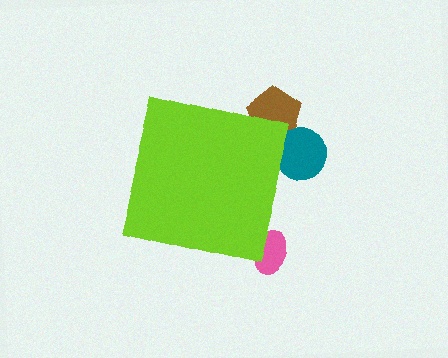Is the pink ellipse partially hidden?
Yes, the pink ellipse is partially hidden behind the lime square.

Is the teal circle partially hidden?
Yes, the teal circle is partially hidden behind the lime square.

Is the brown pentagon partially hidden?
Yes, the brown pentagon is partially hidden behind the lime square.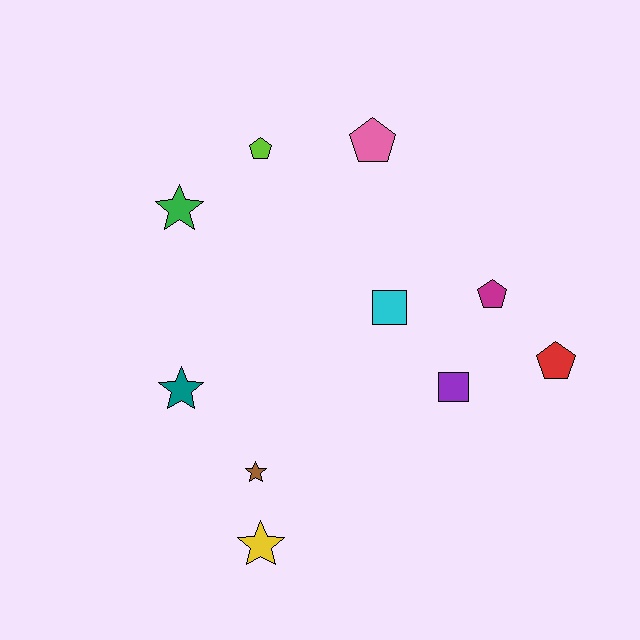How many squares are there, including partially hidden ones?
There are 2 squares.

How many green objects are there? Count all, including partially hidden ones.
There is 1 green object.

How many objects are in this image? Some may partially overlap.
There are 10 objects.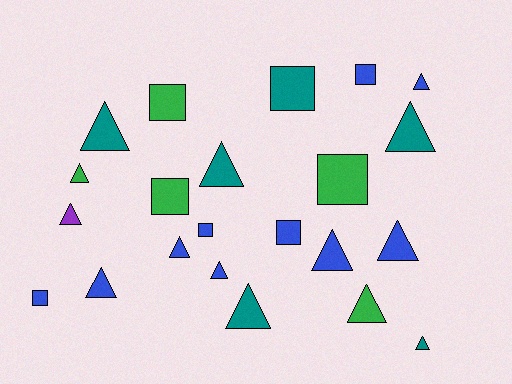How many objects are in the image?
There are 22 objects.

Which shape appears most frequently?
Triangle, with 14 objects.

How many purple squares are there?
There are no purple squares.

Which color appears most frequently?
Blue, with 10 objects.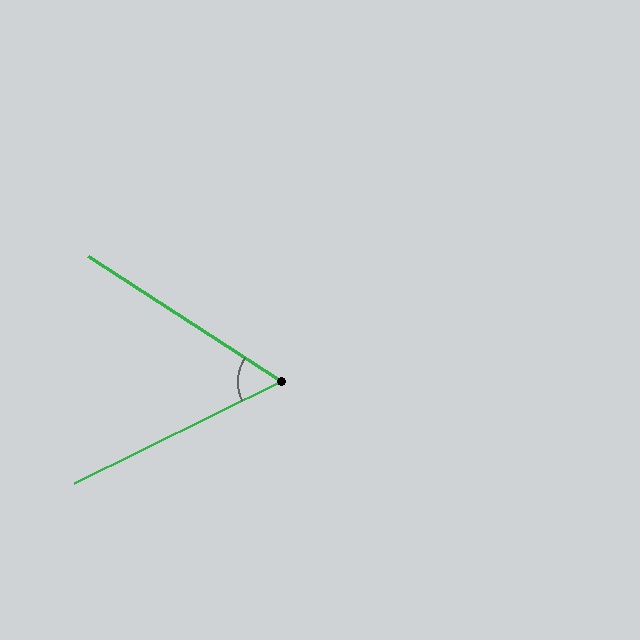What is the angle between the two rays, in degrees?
Approximately 59 degrees.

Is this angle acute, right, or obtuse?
It is acute.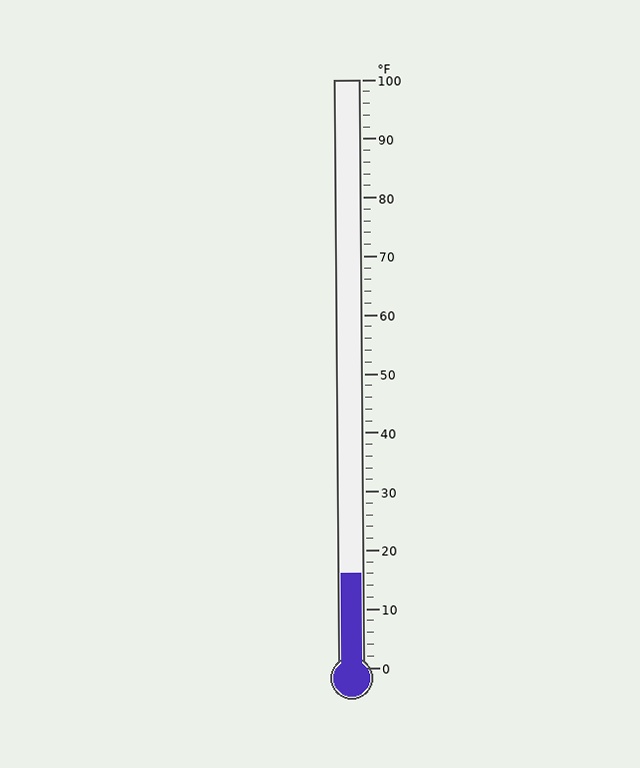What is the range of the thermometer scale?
The thermometer scale ranges from 0°F to 100°F.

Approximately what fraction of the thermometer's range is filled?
The thermometer is filled to approximately 15% of its range.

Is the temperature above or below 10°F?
The temperature is above 10°F.